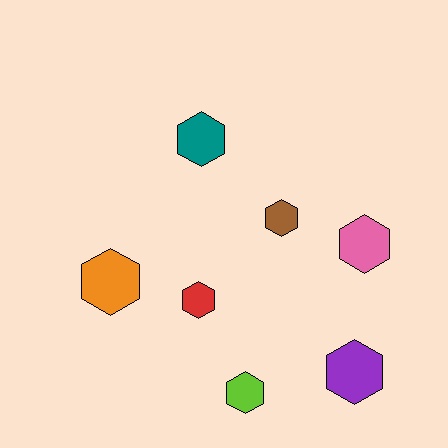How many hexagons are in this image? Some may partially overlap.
There are 7 hexagons.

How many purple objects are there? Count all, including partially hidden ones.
There is 1 purple object.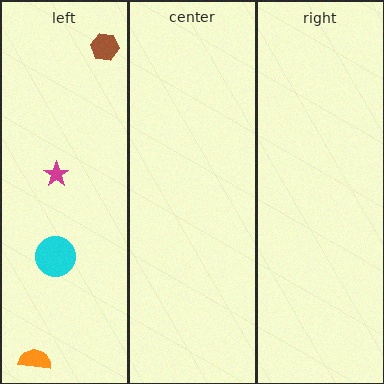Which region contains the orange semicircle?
The left region.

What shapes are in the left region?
The orange semicircle, the magenta star, the brown hexagon, the cyan circle.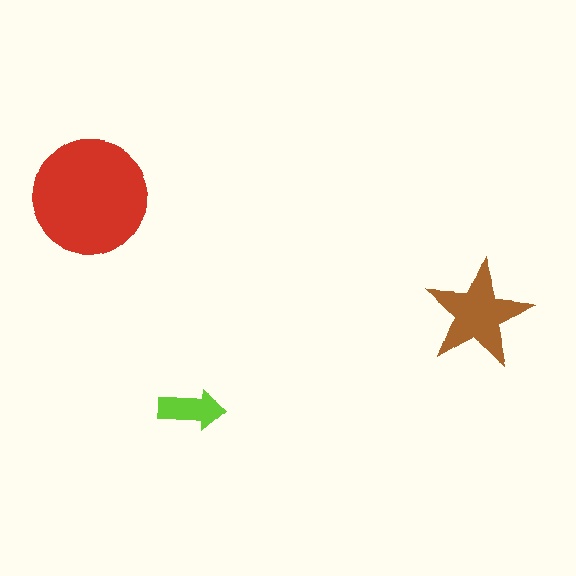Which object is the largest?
The red circle.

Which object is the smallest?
The lime arrow.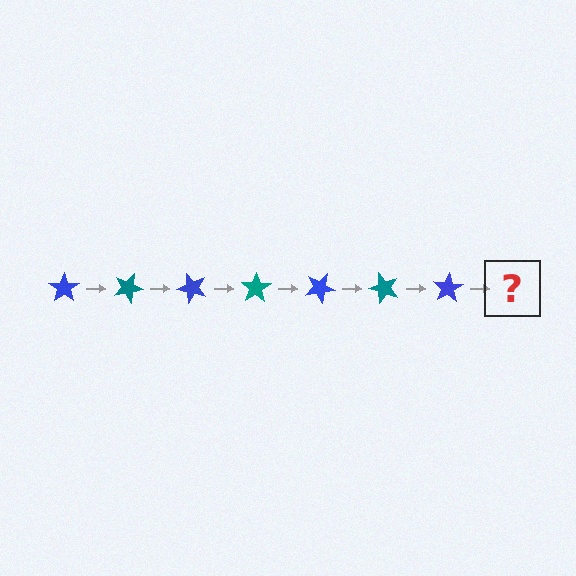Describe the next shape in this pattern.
It should be a teal star, rotated 175 degrees from the start.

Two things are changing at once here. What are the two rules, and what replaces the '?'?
The two rules are that it rotates 25 degrees each step and the color cycles through blue and teal. The '?' should be a teal star, rotated 175 degrees from the start.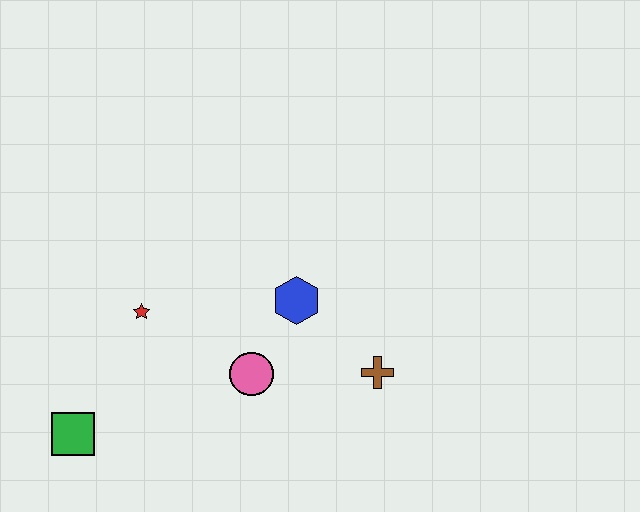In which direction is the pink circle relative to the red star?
The pink circle is to the right of the red star.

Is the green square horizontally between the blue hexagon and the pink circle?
No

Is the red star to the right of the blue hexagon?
No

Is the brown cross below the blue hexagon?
Yes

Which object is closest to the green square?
The red star is closest to the green square.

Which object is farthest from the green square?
The brown cross is farthest from the green square.